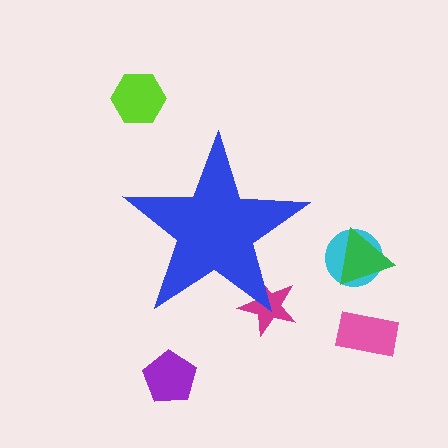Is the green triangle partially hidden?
No, the green triangle is fully visible.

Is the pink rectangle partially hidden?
No, the pink rectangle is fully visible.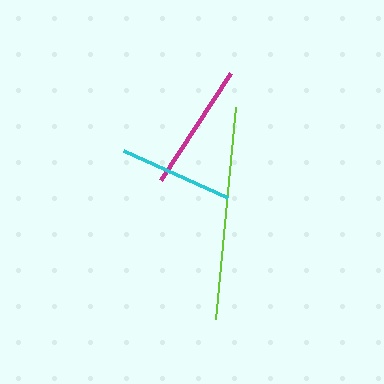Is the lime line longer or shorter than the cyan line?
The lime line is longer than the cyan line.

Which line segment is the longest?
The lime line is the longest at approximately 213 pixels.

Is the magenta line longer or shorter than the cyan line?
The magenta line is longer than the cyan line.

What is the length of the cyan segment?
The cyan segment is approximately 114 pixels long.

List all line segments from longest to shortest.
From longest to shortest: lime, magenta, cyan.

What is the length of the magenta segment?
The magenta segment is approximately 128 pixels long.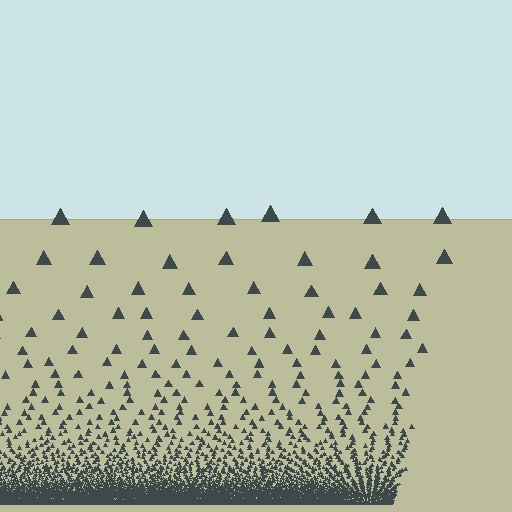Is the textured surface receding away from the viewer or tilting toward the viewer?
The surface appears to tilt toward the viewer. Texture elements get larger and sparser toward the top.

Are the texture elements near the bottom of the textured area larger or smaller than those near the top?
Smaller. The gradient is inverted — elements near the bottom are smaller and denser.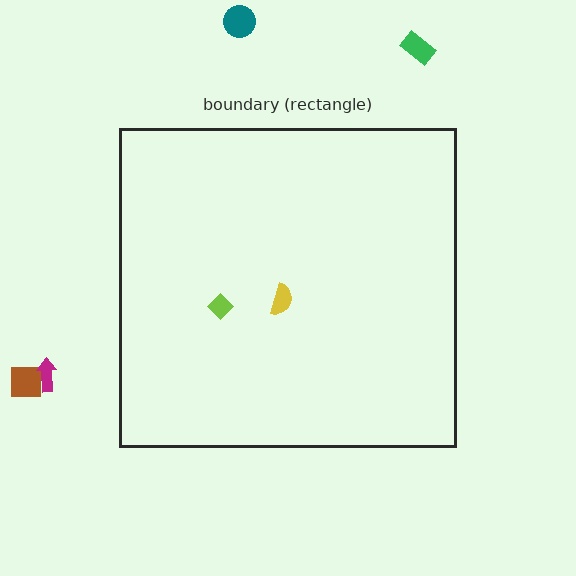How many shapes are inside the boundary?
2 inside, 4 outside.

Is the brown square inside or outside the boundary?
Outside.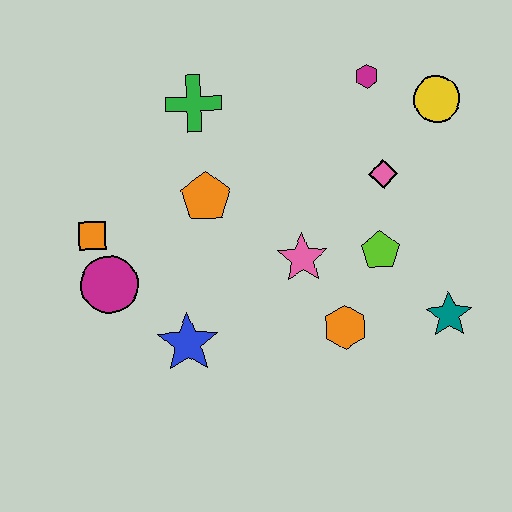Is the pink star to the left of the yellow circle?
Yes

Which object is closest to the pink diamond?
The lime pentagon is closest to the pink diamond.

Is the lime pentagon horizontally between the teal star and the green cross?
Yes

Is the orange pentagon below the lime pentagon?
No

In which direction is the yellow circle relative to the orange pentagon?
The yellow circle is to the right of the orange pentagon.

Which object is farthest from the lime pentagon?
The orange square is farthest from the lime pentagon.